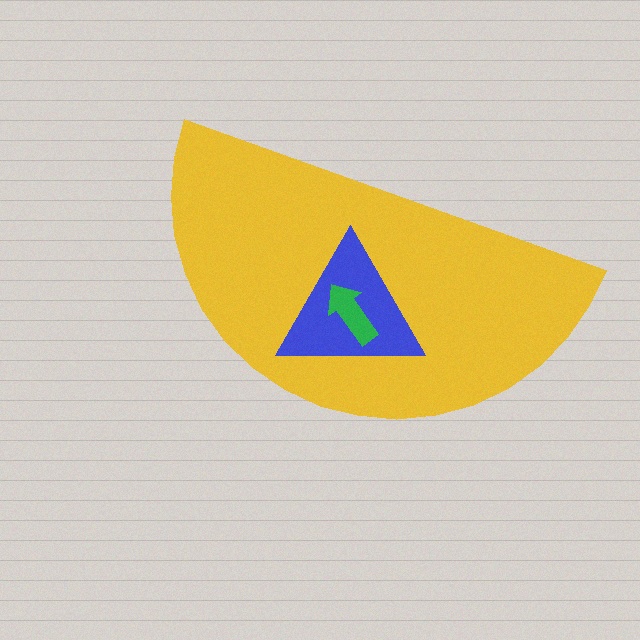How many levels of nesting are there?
3.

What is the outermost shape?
The yellow semicircle.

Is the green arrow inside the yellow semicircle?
Yes.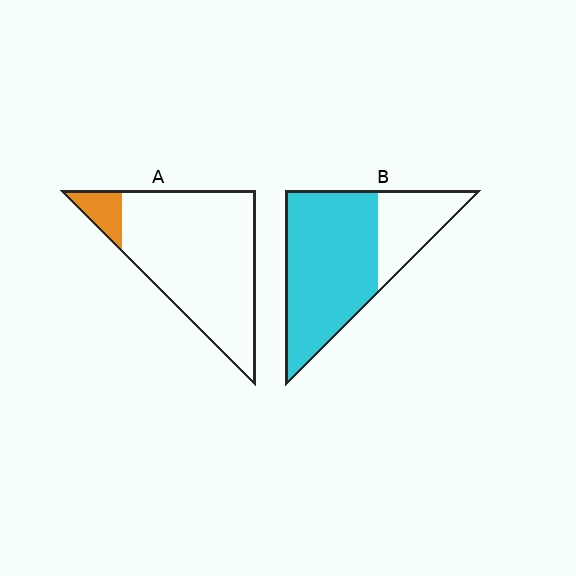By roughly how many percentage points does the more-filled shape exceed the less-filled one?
By roughly 60 percentage points (B over A).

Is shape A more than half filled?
No.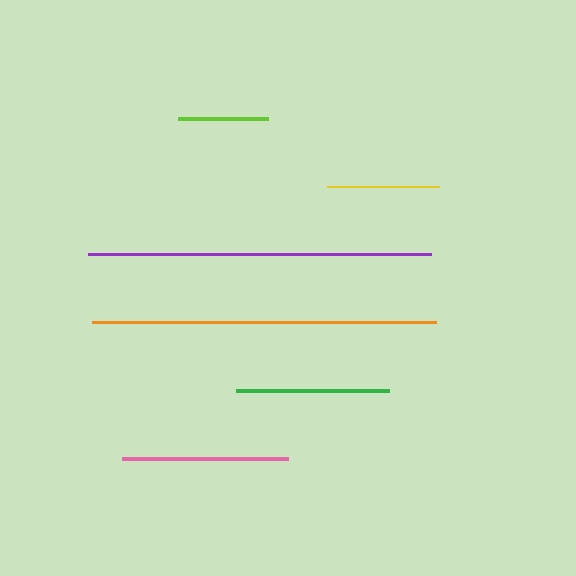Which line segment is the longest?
The orange line is the longest at approximately 344 pixels.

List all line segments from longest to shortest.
From longest to shortest: orange, purple, pink, green, yellow, lime.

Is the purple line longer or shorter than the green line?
The purple line is longer than the green line.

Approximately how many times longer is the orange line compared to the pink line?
The orange line is approximately 2.1 times the length of the pink line.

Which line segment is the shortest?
The lime line is the shortest at approximately 91 pixels.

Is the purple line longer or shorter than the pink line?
The purple line is longer than the pink line.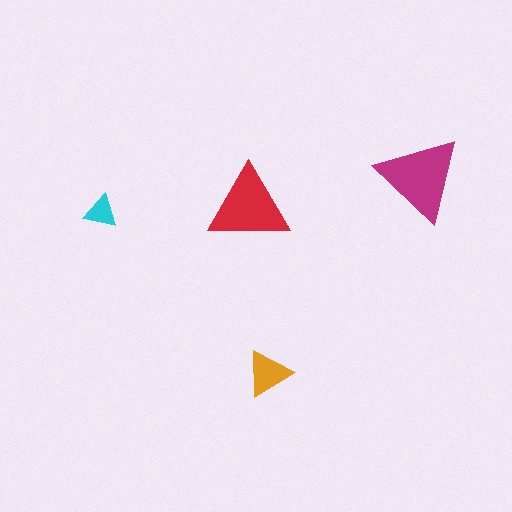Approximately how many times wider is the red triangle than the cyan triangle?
About 2.5 times wider.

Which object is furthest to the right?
The magenta triangle is rightmost.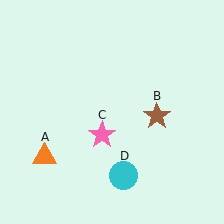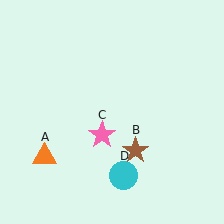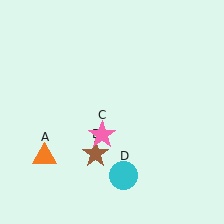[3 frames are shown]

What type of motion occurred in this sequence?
The brown star (object B) rotated clockwise around the center of the scene.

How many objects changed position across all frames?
1 object changed position: brown star (object B).